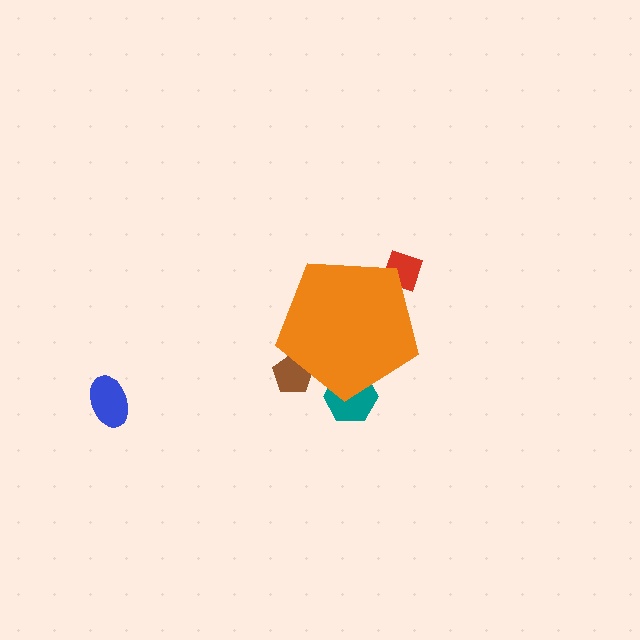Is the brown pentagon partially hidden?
Yes, the brown pentagon is partially hidden behind the orange pentagon.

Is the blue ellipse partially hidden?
No, the blue ellipse is fully visible.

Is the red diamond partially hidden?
Yes, the red diamond is partially hidden behind the orange pentagon.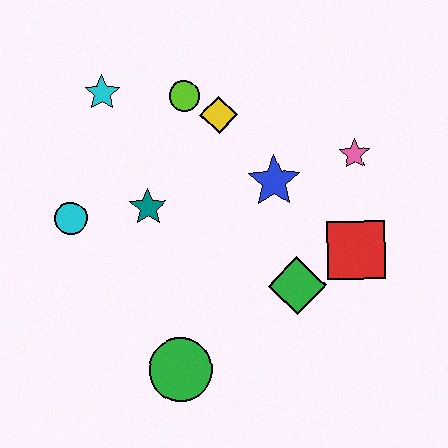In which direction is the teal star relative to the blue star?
The teal star is to the left of the blue star.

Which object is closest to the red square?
The green diamond is closest to the red square.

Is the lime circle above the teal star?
Yes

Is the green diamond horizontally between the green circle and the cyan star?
No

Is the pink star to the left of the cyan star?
No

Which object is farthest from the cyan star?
The red square is farthest from the cyan star.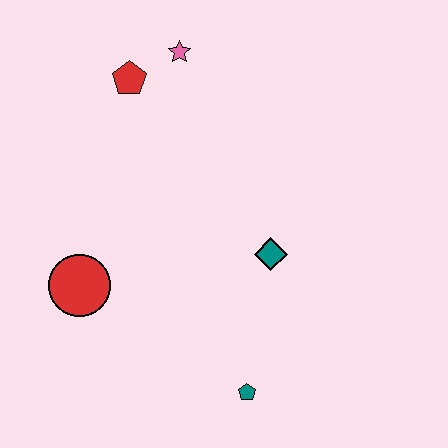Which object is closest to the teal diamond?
The teal pentagon is closest to the teal diamond.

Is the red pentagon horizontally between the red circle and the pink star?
Yes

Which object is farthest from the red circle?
The pink star is farthest from the red circle.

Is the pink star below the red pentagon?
No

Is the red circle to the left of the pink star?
Yes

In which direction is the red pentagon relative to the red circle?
The red pentagon is above the red circle.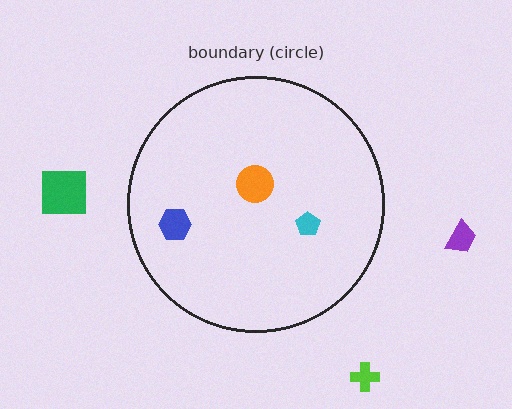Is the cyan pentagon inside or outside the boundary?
Inside.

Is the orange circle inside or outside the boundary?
Inside.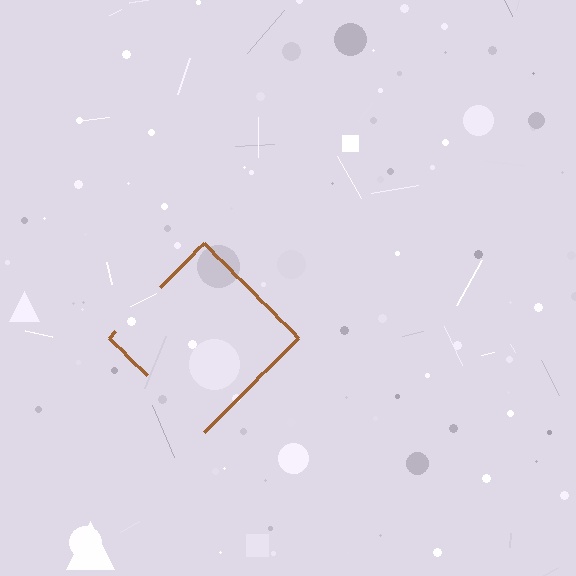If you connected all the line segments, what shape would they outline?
They would outline a diamond.